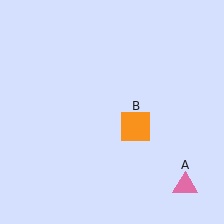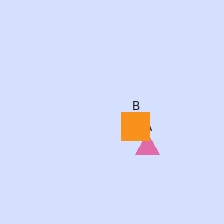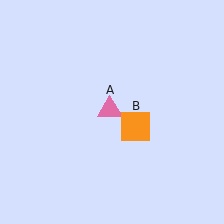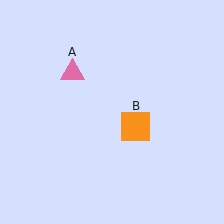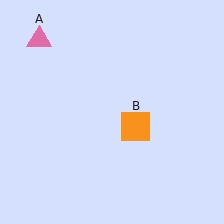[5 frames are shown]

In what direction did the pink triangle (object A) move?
The pink triangle (object A) moved up and to the left.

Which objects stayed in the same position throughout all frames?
Orange square (object B) remained stationary.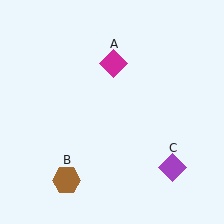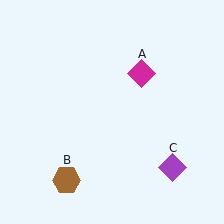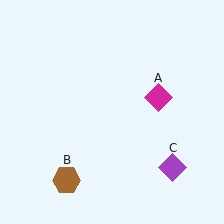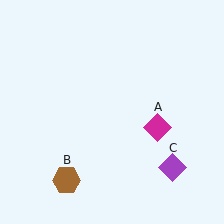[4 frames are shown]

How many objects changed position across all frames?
1 object changed position: magenta diamond (object A).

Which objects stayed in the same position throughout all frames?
Brown hexagon (object B) and purple diamond (object C) remained stationary.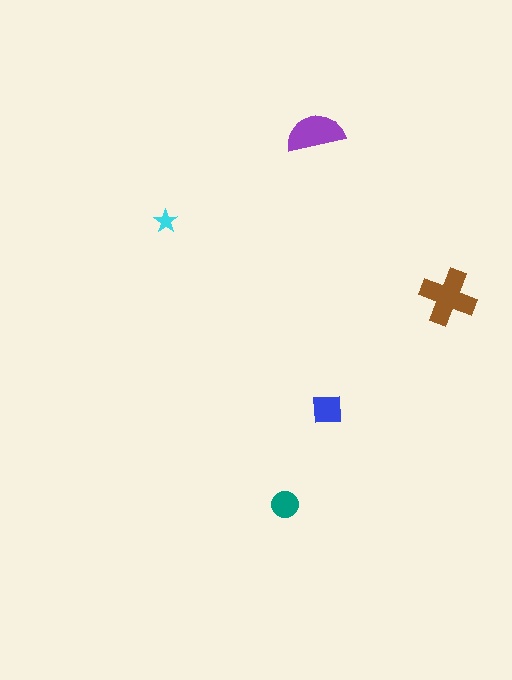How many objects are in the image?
There are 5 objects in the image.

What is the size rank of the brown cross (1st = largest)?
1st.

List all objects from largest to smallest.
The brown cross, the purple semicircle, the blue square, the teal circle, the cyan star.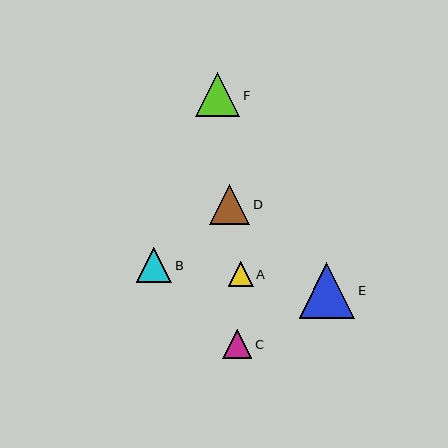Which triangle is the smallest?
Triangle A is the smallest with a size of approximately 25 pixels.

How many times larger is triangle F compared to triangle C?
Triangle F is approximately 1.5 times the size of triangle C.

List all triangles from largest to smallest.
From largest to smallest: E, F, D, B, C, A.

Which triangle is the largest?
Triangle E is the largest with a size of approximately 56 pixels.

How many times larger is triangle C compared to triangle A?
Triangle C is approximately 1.1 times the size of triangle A.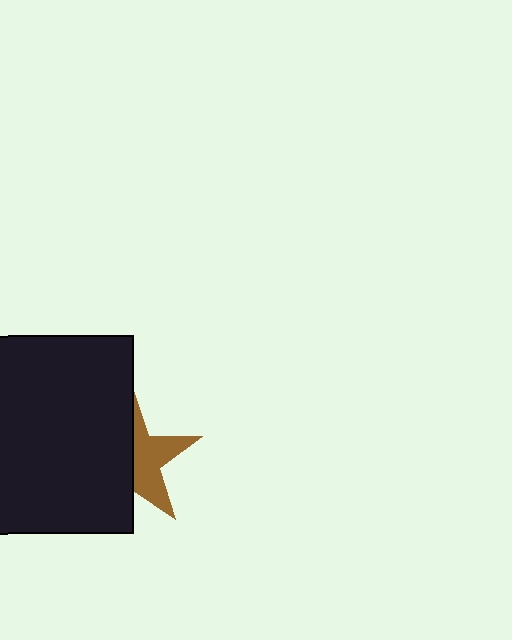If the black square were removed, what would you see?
You would see the complete brown star.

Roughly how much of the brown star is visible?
About half of it is visible (roughly 46%).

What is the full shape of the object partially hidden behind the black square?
The partially hidden object is a brown star.